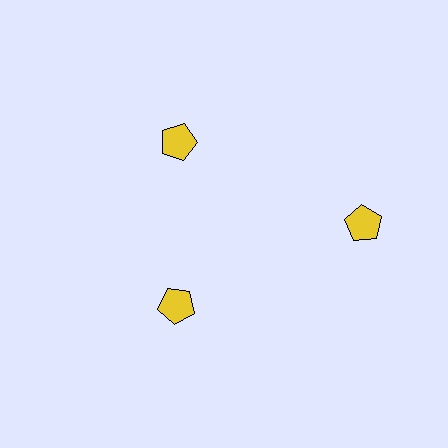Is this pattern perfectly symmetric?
No. The 3 yellow pentagons are arranged in a ring, but one element near the 3 o'clock position is pushed outward from the center, breaking the 3-fold rotational symmetry.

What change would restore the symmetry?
The symmetry would be restored by moving it inward, back onto the ring so that all 3 pentagons sit at equal angles and equal distance from the center.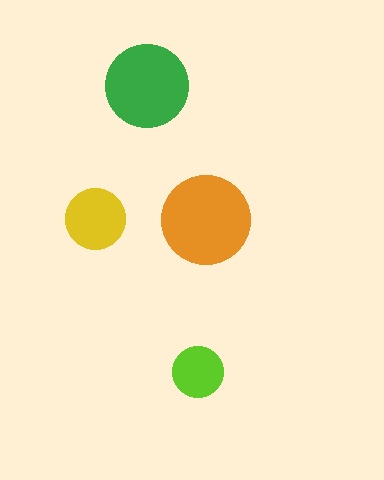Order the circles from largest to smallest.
the orange one, the green one, the yellow one, the lime one.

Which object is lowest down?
The lime circle is bottommost.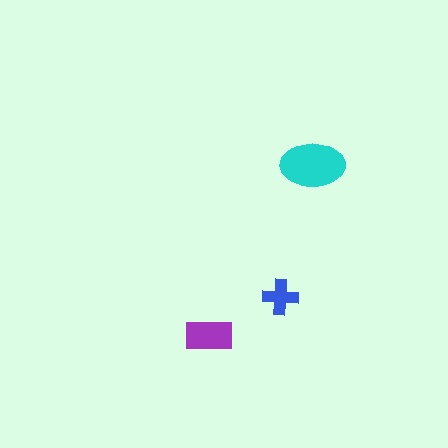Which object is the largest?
The cyan ellipse.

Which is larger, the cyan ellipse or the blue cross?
The cyan ellipse.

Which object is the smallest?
The blue cross.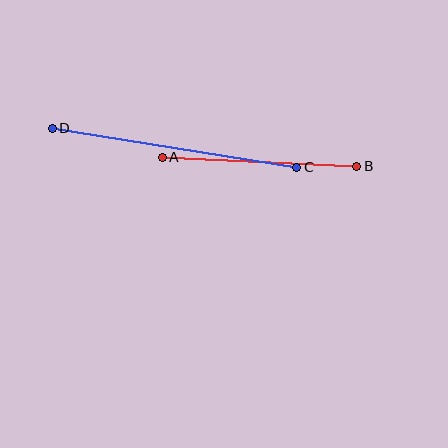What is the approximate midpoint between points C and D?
The midpoint is at approximately (174, 148) pixels.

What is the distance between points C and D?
The distance is approximately 247 pixels.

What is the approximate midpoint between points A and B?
The midpoint is at approximately (259, 162) pixels.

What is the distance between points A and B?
The distance is approximately 195 pixels.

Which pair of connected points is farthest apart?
Points C and D are farthest apart.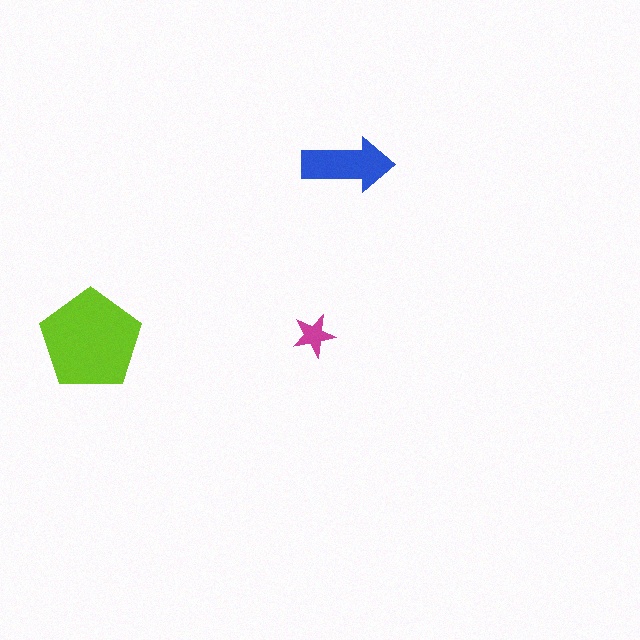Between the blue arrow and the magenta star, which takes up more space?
The blue arrow.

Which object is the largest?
The lime pentagon.